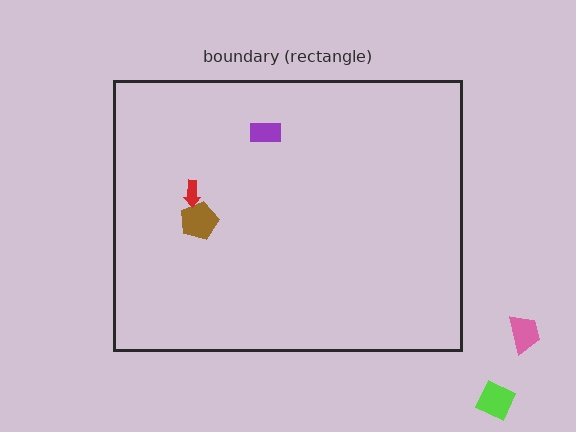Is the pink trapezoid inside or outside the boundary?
Outside.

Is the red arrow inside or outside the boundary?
Inside.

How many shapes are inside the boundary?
3 inside, 2 outside.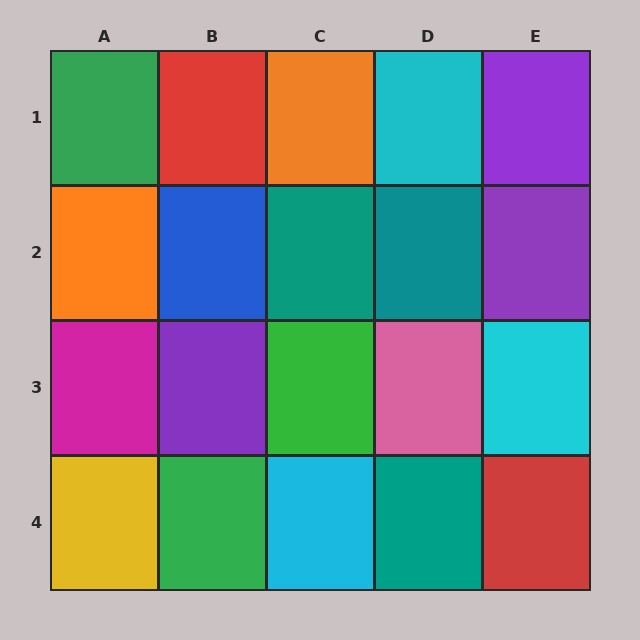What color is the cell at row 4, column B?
Green.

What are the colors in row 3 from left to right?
Magenta, purple, green, pink, cyan.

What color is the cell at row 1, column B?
Red.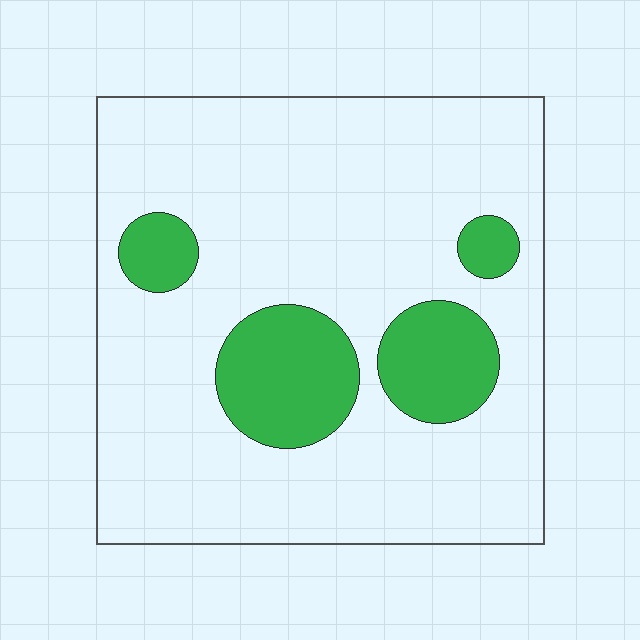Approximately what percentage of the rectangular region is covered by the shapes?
Approximately 20%.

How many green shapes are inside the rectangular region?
4.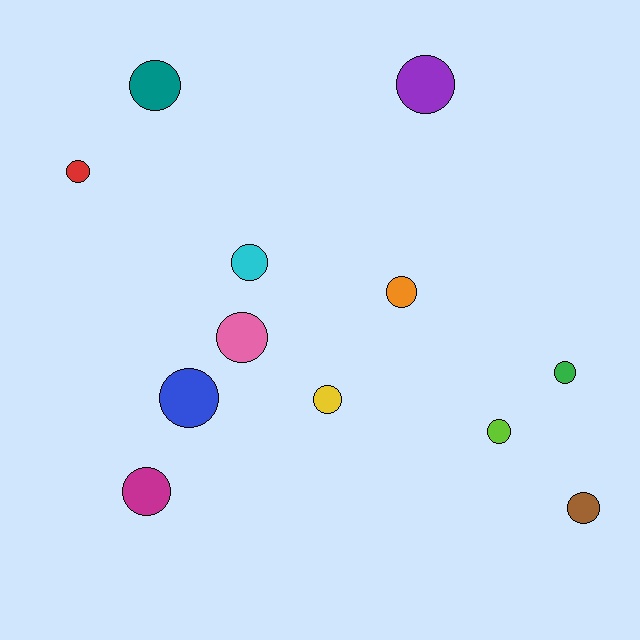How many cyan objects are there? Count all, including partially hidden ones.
There is 1 cyan object.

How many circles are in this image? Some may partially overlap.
There are 12 circles.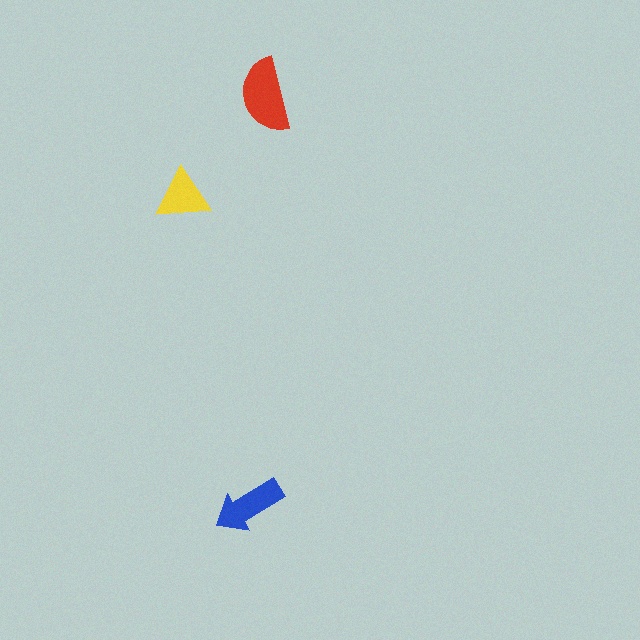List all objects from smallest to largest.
The yellow triangle, the blue arrow, the red semicircle.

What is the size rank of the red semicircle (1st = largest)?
1st.